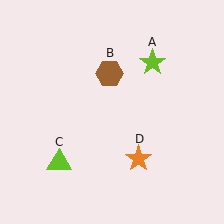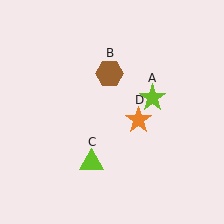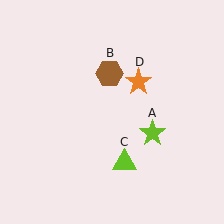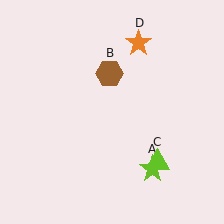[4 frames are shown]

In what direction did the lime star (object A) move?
The lime star (object A) moved down.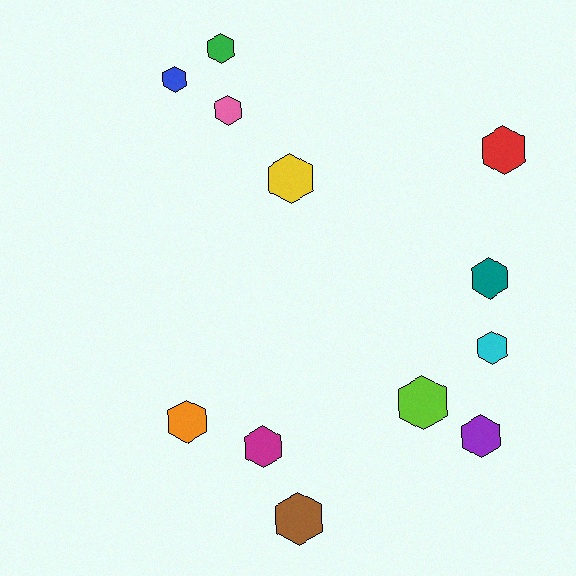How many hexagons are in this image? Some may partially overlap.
There are 12 hexagons.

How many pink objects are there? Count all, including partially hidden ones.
There is 1 pink object.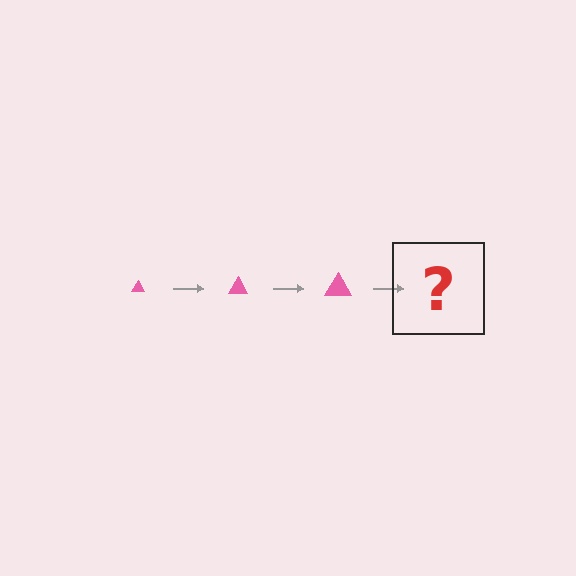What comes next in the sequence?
The next element should be a pink triangle, larger than the previous one.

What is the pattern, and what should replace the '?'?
The pattern is that the triangle gets progressively larger each step. The '?' should be a pink triangle, larger than the previous one.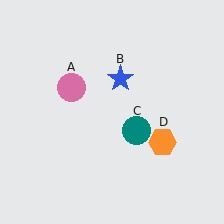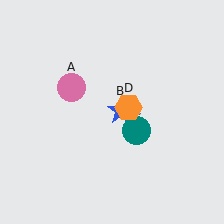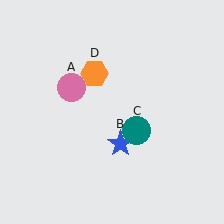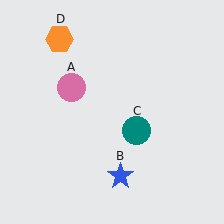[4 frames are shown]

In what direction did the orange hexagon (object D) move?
The orange hexagon (object D) moved up and to the left.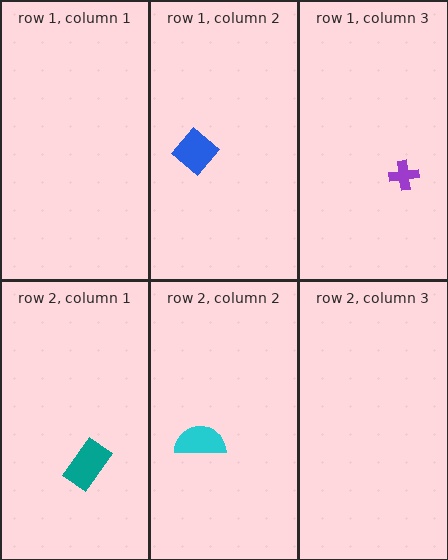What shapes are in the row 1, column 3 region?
The purple cross.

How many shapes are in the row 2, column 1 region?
1.